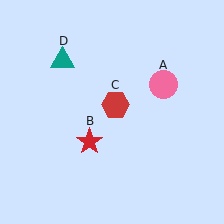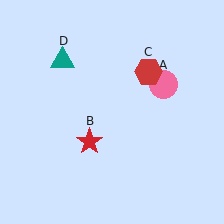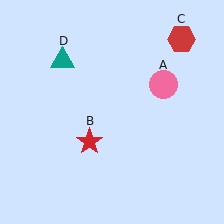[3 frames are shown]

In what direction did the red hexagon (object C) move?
The red hexagon (object C) moved up and to the right.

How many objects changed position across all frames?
1 object changed position: red hexagon (object C).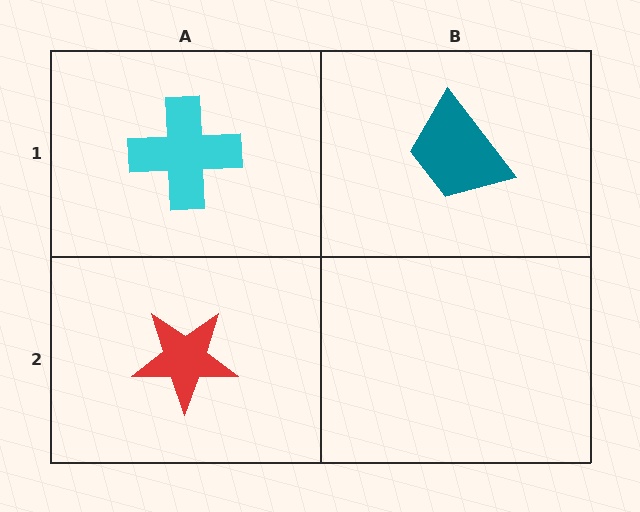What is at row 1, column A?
A cyan cross.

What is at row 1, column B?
A teal trapezoid.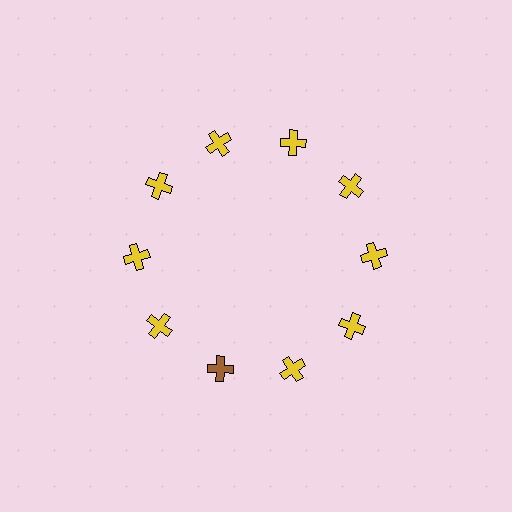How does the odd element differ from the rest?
It has a different color: brown instead of yellow.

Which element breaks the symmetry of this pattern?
The brown cross at roughly the 7 o'clock position breaks the symmetry. All other shapes are yellow crosses.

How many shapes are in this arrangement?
There are 10 shapes arranged in a ring pattern.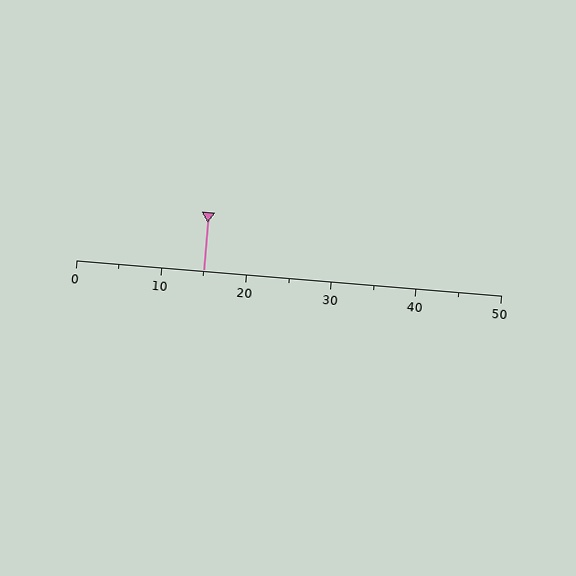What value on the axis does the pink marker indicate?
The marker indicates approximately 15.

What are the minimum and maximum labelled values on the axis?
The axis runs from 0 to 50.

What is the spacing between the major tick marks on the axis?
The major ticks are spaced 10 apart.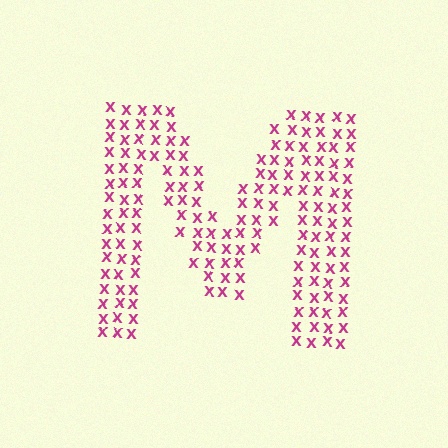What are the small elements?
The small elements are letter X's.